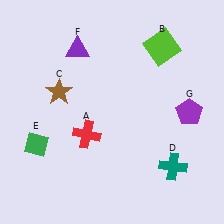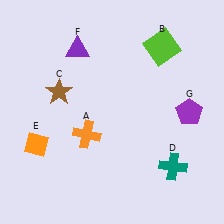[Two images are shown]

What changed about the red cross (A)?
In Image 1, A is red. In Image 2, it changed to orange.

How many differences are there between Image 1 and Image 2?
There are 2 differences between the two images.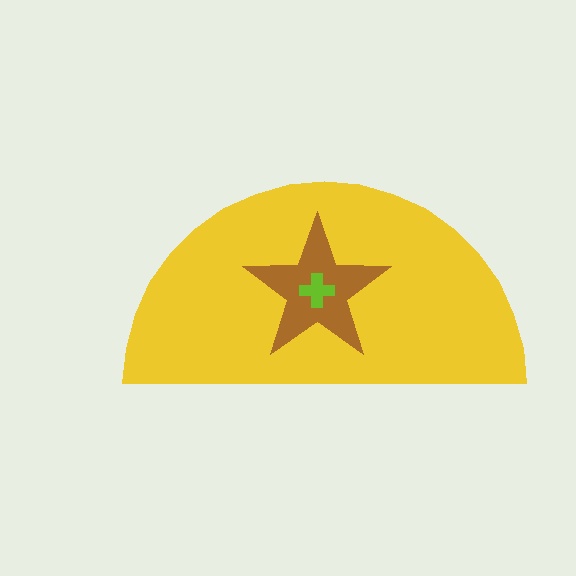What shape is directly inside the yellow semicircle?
The brown star.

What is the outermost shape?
The yellow semicircle.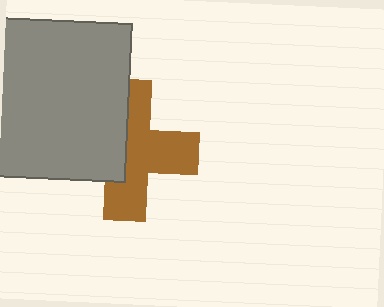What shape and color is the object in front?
The object in front is a gray square.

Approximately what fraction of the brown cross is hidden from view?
Roughly 42% of the brown cross is hidden behind the gray square.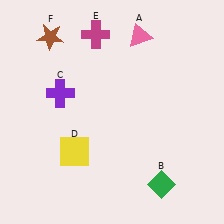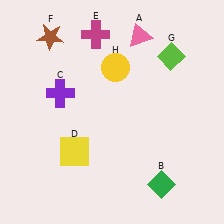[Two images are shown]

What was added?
A lime diamond (G), a yellow circle (H) were added in Image 2.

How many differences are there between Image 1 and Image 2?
There are 2 differences between the two images.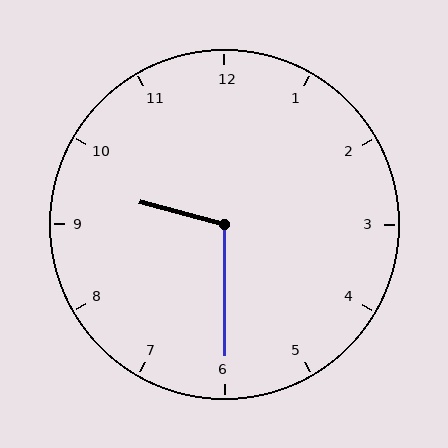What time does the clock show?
9:30.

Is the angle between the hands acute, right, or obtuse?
It is obtuse.